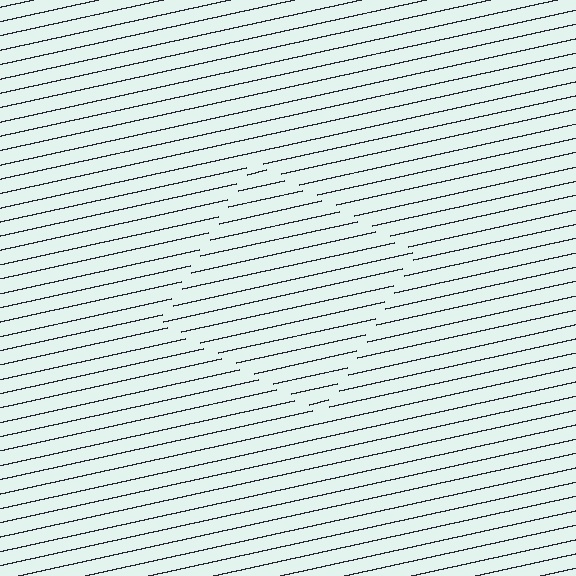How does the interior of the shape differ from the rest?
The interior of the shape contains the same grating, shifted by half a period — the contour is defined by the phase discontinuity where line-ends from the inner and outer gratings abut.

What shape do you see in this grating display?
An illusory square. The interior of the shape contains the same grating, shifted by half a period — the contour is defined by the phase discontinuity where line-ends from the inner and outer gratings abut.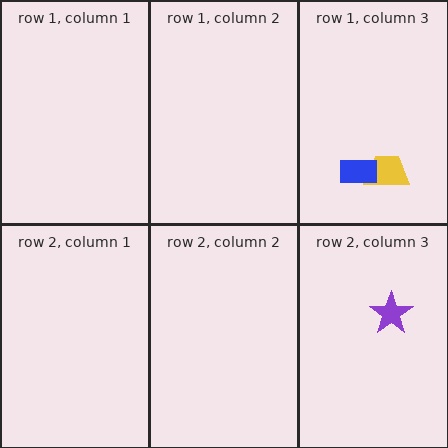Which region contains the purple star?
The row 2, column 3 region.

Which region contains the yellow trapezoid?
The row 1, column 3 region.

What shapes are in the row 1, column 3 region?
The yellow trapezoid, the blue rectangle.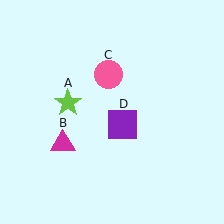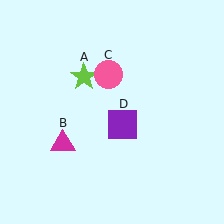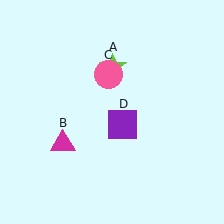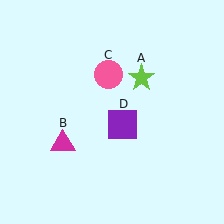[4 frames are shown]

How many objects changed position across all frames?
1 object changed position: lime star (object A).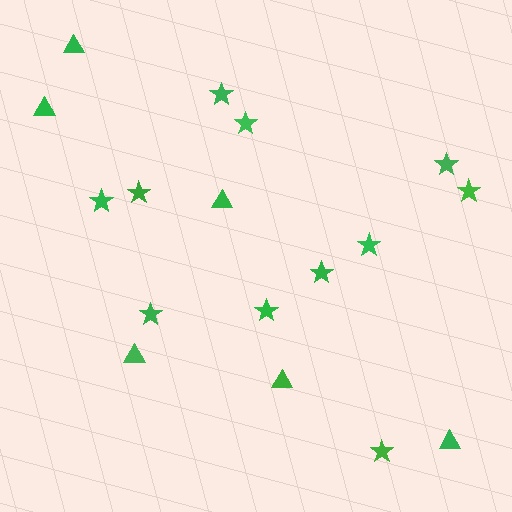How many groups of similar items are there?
There are 2 groups: one group of triangles (6) and one group of stars (11).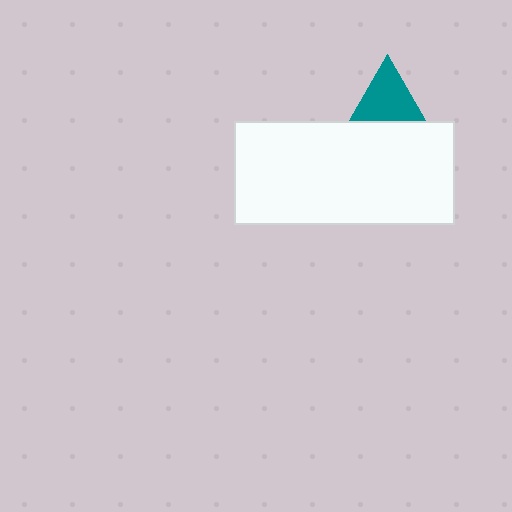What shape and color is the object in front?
The object in front is a white rectangle.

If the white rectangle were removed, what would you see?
You would see the complete teal triangle.